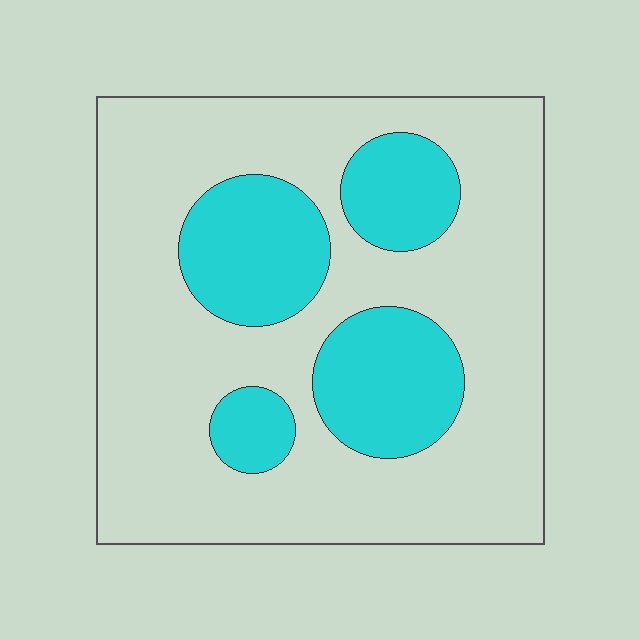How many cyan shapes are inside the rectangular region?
4.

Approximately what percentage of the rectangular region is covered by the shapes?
Approximately 25%.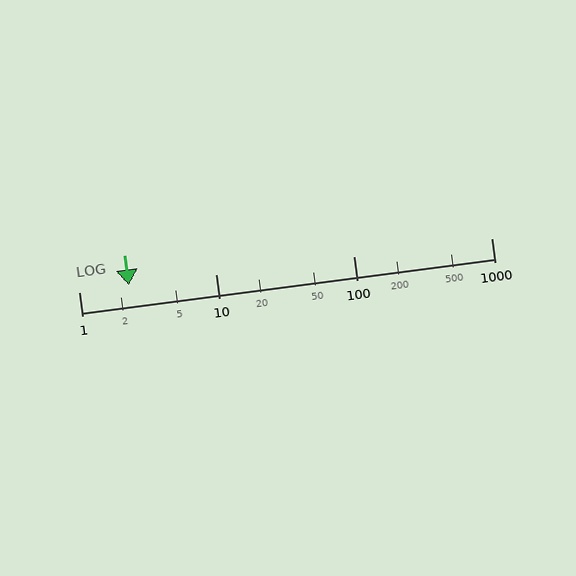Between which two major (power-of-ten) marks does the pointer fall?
The pointer is between 1 and 10.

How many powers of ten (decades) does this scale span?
The scale spans 3 decades, from 1 to 1000.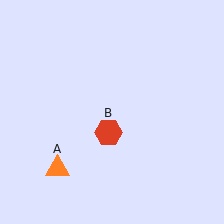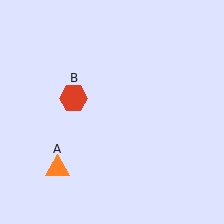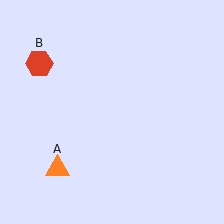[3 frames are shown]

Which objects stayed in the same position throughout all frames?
Orange triangle (object A) remained stationary.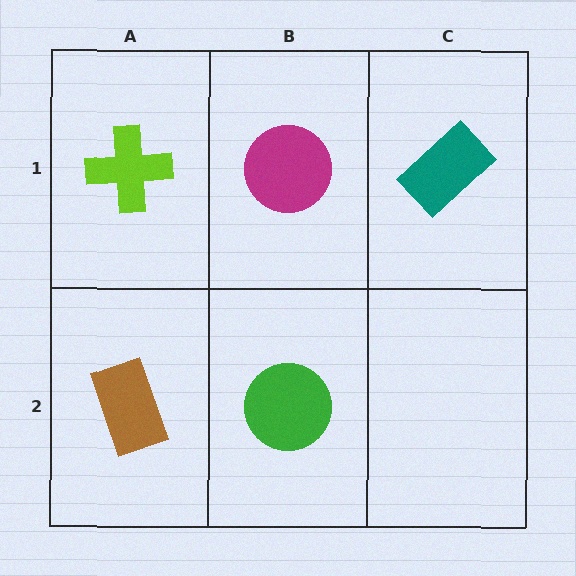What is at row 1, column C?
A teal rectangle.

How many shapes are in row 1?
3 shapes.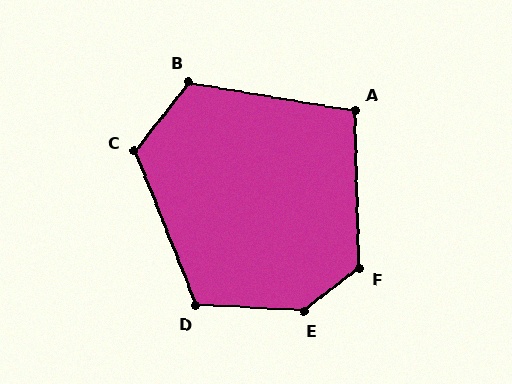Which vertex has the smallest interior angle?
A, at approximately 101 degrees.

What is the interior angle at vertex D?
Approximately 115 degrees (obtuse).